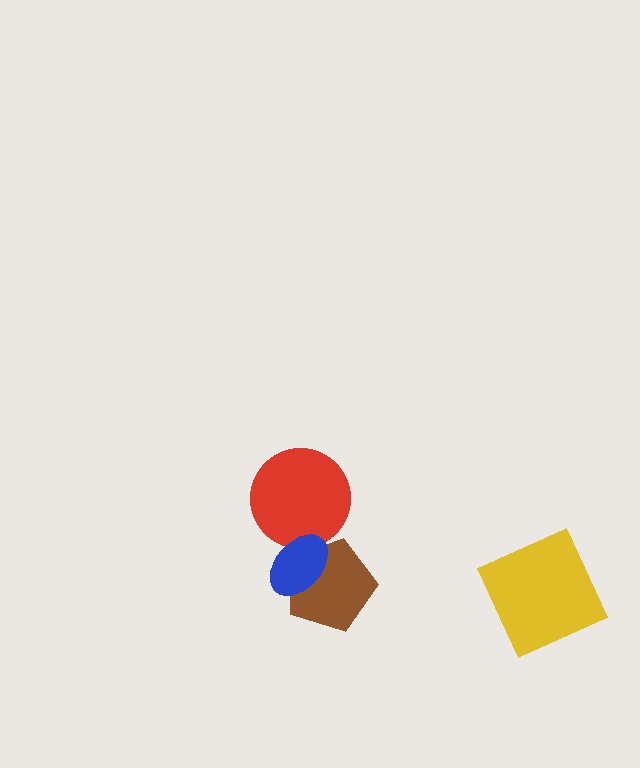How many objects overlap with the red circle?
1 object overlaps with the red circle.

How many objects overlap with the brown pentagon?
1 object overlaps with the brown pentagon.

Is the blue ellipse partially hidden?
No, no other shape covers it.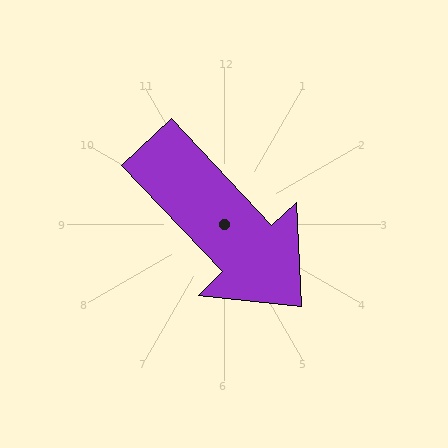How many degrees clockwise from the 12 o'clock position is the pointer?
Approximately 137 degrees.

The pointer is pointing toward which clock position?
Roughly 5 o'clock.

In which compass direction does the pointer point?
Southeast.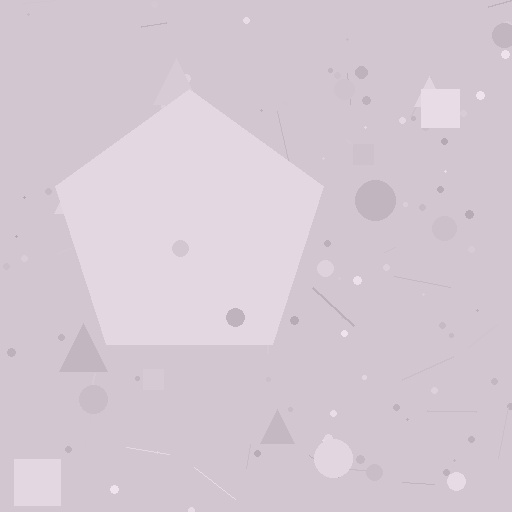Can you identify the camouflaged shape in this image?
The camouflaged shape is a pentagon.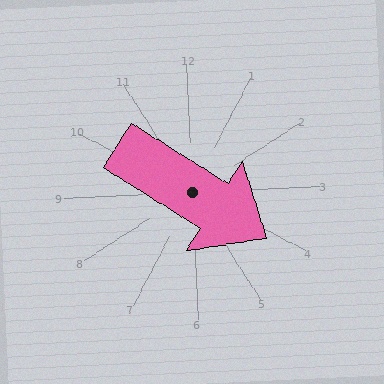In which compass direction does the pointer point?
Southeast.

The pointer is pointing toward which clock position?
Roughly 4 o'clock.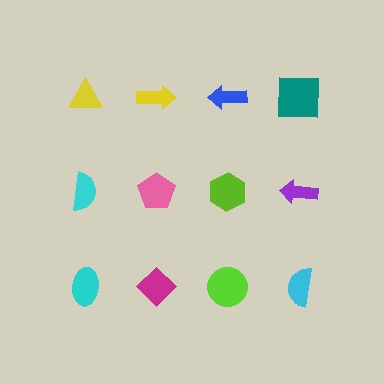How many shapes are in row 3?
4 shapes.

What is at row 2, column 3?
A lime hexagon.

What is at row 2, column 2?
A pink pentagon.